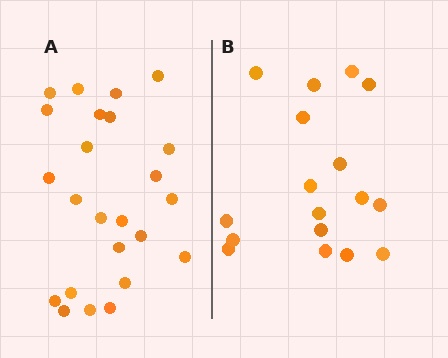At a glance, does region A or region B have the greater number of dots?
Region A (the left region) has more dots.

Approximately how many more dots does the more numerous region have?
Region A has roughly 8 or so more dots than region B.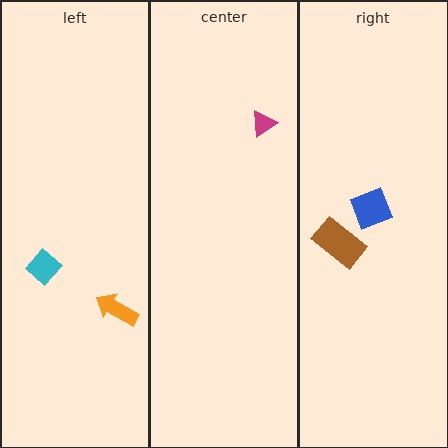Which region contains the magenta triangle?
The center region.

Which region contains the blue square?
The right region.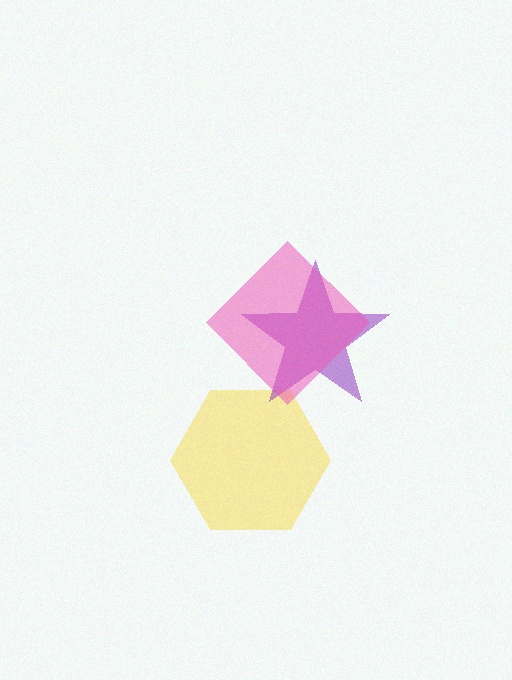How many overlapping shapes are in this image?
There are 3 overlapping shapes in the image.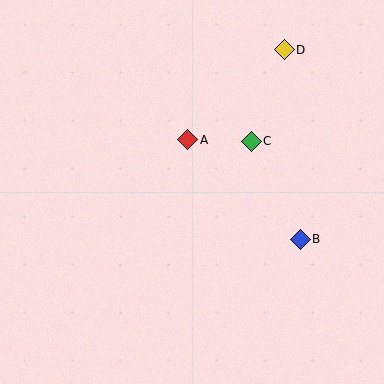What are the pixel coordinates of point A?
Point A is at (188, 140).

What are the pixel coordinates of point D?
Point D is at (284, 50).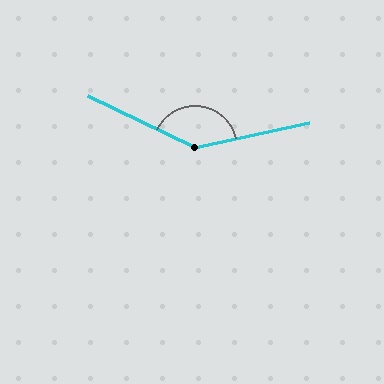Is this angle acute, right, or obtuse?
It is obtuse.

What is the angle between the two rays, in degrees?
Approximately 142 degrees.